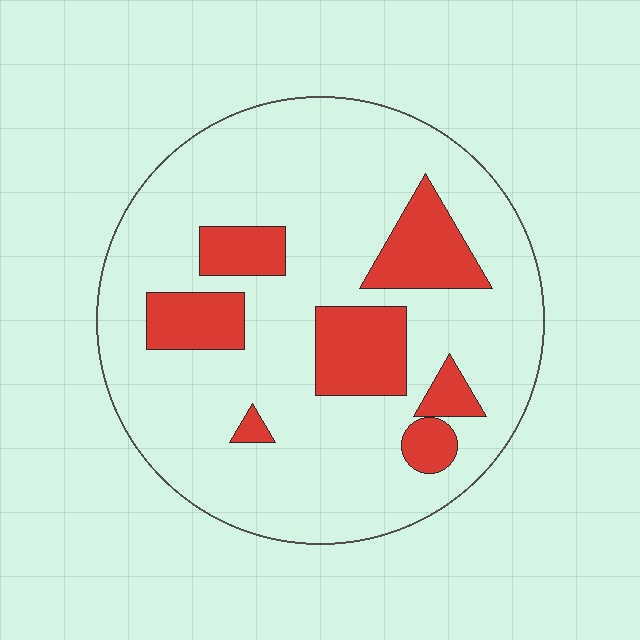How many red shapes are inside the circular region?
7.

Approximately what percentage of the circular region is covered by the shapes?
Approximately 20%.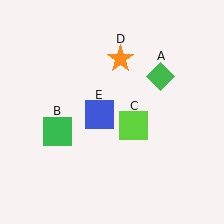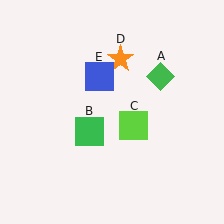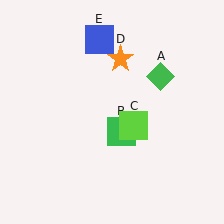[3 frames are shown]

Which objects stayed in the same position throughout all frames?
Green diamond (object A) and lime square (object C) and orange star (object D) remained stationary.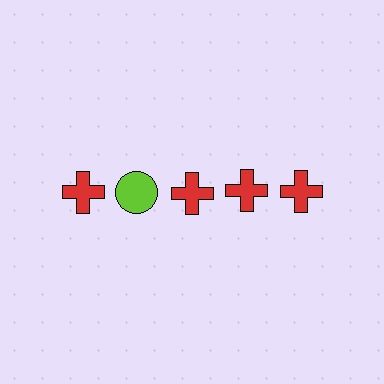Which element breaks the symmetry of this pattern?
The lime circle in the top row, second from left column breaks the symmetry. All other shapes are red crosses.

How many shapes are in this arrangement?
There are 5 shapes arranged in a grid pattern.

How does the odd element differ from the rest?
It differs in both color (lime instead of red) and shape (circle instead of cross).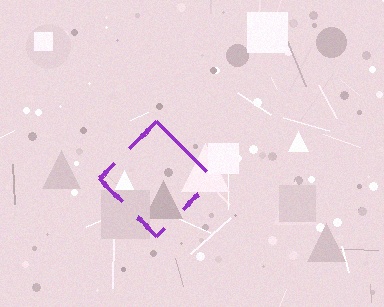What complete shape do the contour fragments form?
The contour fragments form a diamond.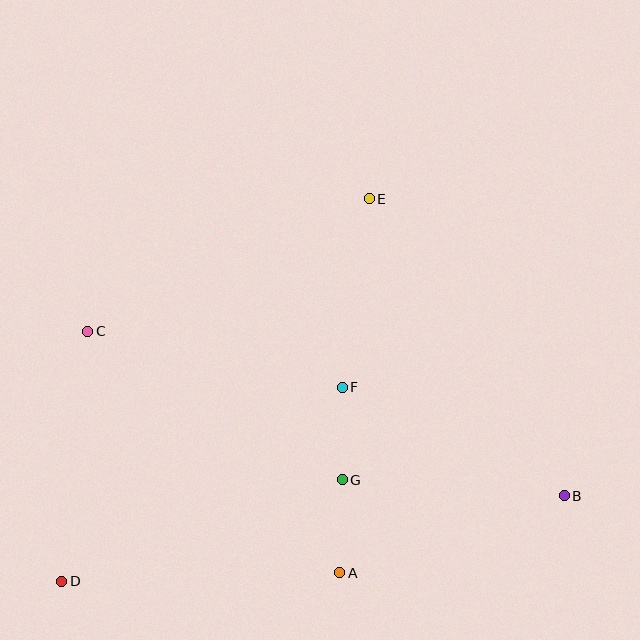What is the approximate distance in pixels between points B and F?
The distance between B and F is approximately 247 pixels.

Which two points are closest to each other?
Points F and G are closest to each other.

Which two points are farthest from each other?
Points B and D are farthest from each other.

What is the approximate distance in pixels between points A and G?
The distance between A and G is approximately 93 pixels.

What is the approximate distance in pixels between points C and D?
The distance between C and D is approximately 251 pixels.